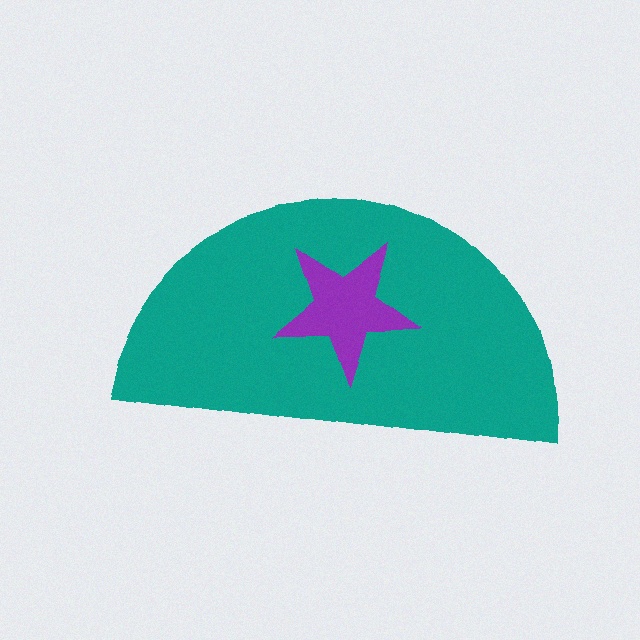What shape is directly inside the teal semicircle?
The purple star.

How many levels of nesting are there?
2.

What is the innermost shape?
The purple star.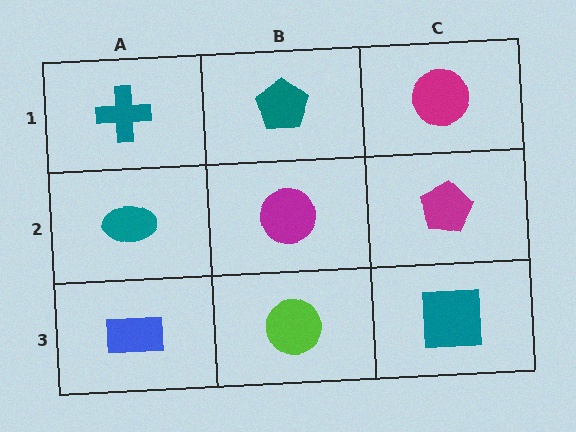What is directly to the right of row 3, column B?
A teal square.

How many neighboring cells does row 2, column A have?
3.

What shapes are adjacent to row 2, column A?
A teal cross (row 1, column A), a blue rectangle (row 3, column A), a magenta circle (row 2, column B).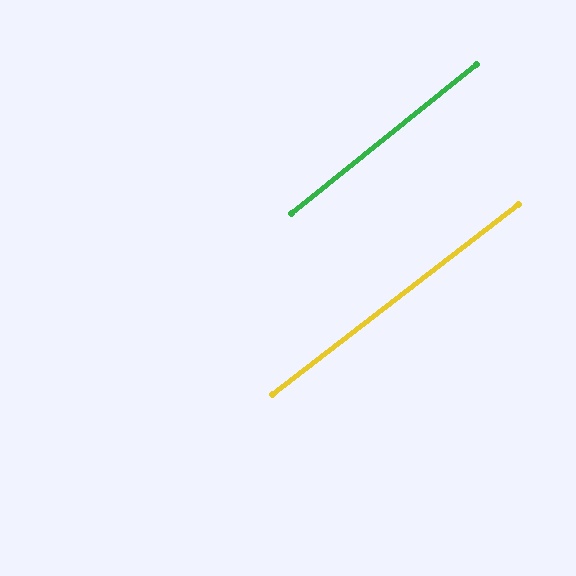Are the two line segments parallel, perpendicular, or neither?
Parallel — their directions differ by only 1.3°.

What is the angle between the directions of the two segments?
Approximately 1 degree.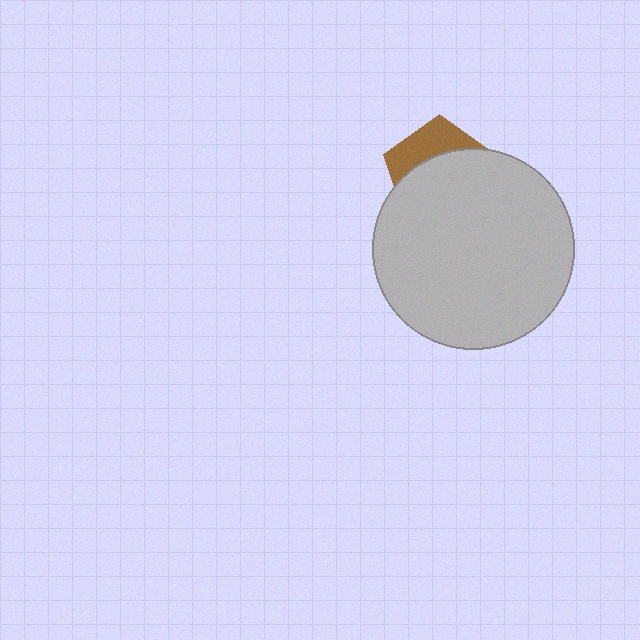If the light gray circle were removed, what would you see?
You would see the complete brown pentagon.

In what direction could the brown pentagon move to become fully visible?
The brown pentagon could move up. That would shift it out from behind the light gray circle entirely.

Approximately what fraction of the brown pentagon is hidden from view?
Roughly 67% of the brown pentagon is hidden behind the light gray circle.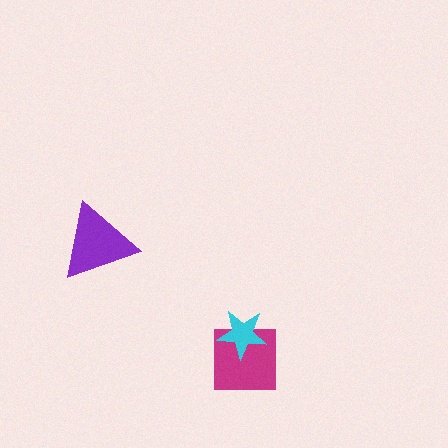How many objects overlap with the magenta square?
1 object overlaps with the magenta square.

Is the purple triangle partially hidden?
No, no other shape covers it.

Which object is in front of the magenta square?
The cyan star is in front of the magenta square.